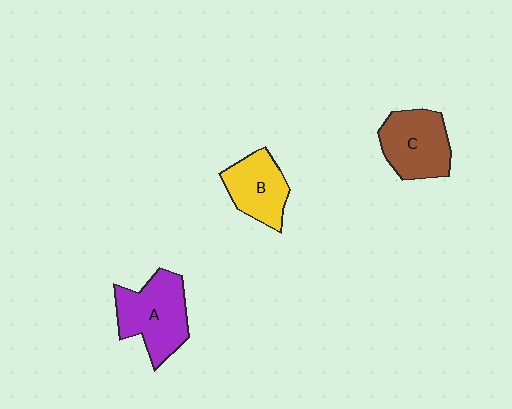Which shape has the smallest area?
Shape B (yellow).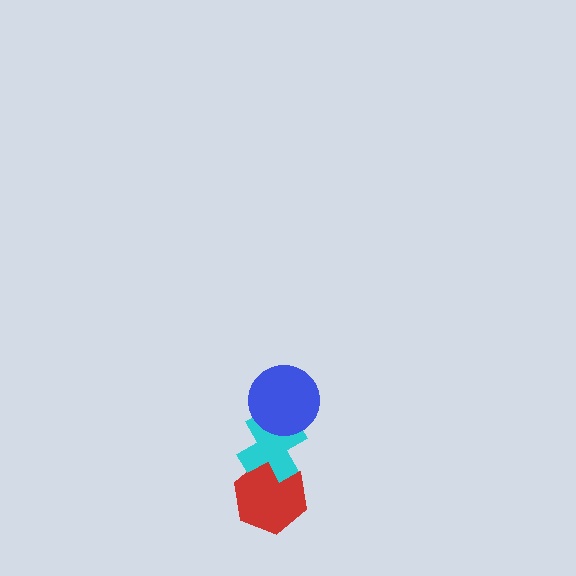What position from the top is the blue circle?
The blue circle is 1st from the top.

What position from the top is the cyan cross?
The cyan cross is 2nd from the top.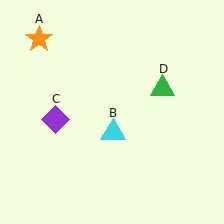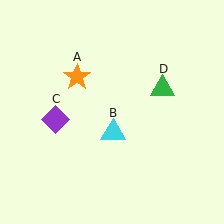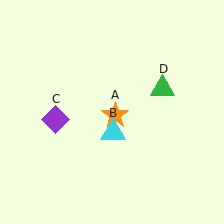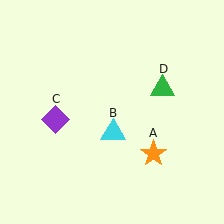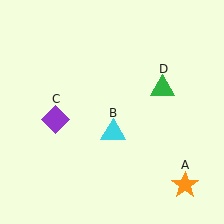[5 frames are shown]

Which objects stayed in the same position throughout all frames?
Cyan triangle (object B) and purple diamond (object C) and green triangle (object D) remained stationary.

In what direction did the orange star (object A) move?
The orange star (object A) moved down and to the right.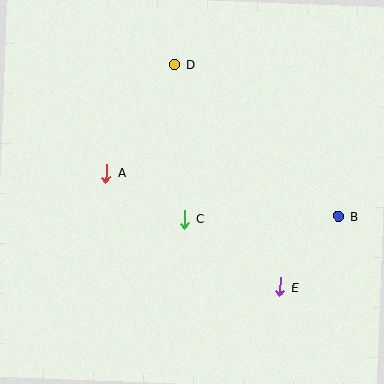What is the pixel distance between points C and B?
The distance between C and B is 154 pixels.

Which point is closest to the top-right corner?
Point D is closest to the top-right corner.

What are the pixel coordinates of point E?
Point E is at (280, 287).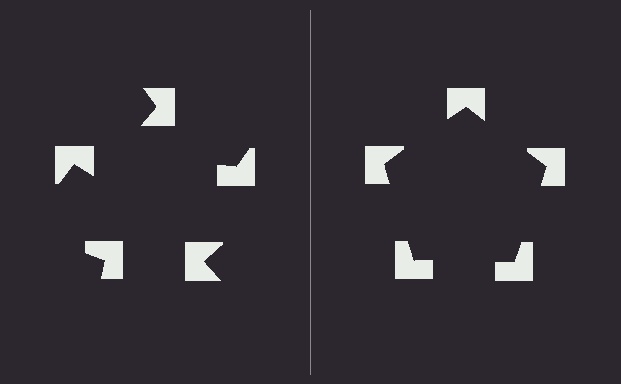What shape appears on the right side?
An illusory pentagon.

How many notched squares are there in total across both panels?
10 — 5 on each side.